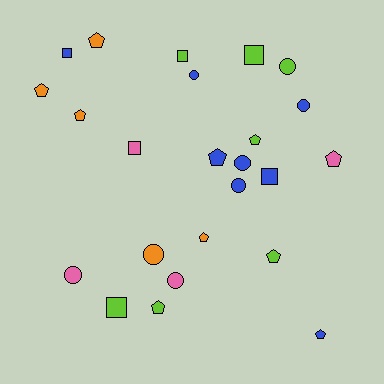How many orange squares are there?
There are no orange squares.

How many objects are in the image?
There are 24 objects.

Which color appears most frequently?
Blue, with 8 objects.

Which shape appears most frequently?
Pentagon, with 10 objects.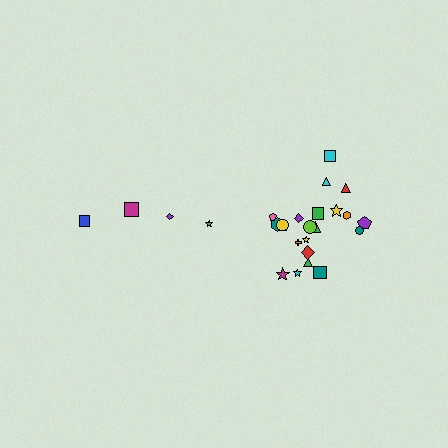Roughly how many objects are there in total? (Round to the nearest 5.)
Roughly 25 objects in total.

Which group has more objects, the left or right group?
The right group.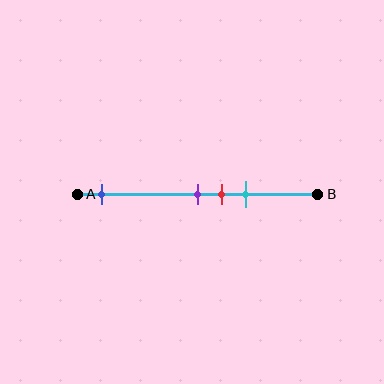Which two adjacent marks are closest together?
The purple and red marks are the closest adjacent pair.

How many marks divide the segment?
There are 4 marks dividing the segment.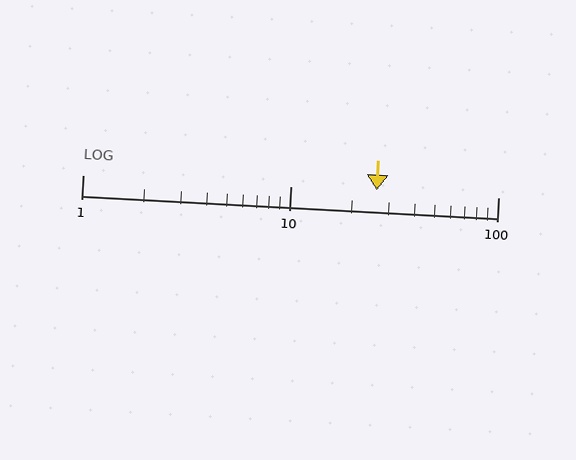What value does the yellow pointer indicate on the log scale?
The pointer indicates approximately 26.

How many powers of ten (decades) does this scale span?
The scale spans 2 decades, from 1 to 100.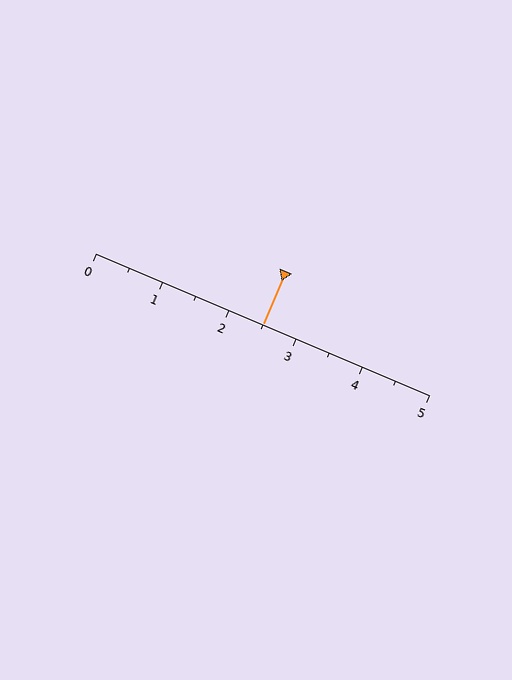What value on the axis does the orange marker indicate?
The marker indicates approximately 2.5.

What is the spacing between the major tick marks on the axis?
The major ticks are spaced 1 apart.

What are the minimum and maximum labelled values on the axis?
The axis runs from 0 to 5.